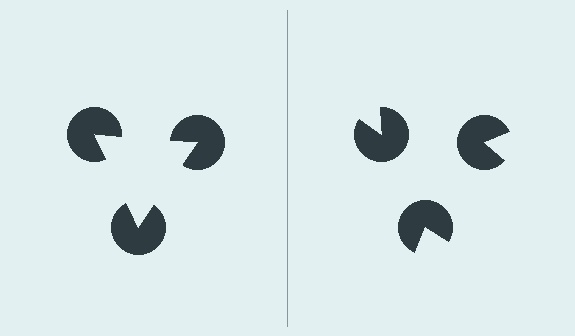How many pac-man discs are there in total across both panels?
6 — 3 on each side.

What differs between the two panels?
The pac-man discs are positioned identically on both sides; only the wedge orientations differ. On the left they align to a triangle; on the right they are misaligned.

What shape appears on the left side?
An illusory triangle.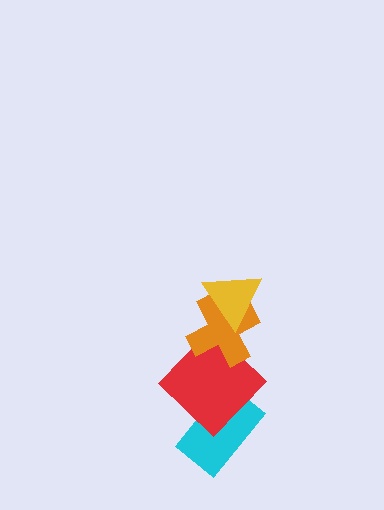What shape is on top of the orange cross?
The yellow triangle is on top of the orange cross.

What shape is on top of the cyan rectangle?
The red diamond is on top of the cyan rectangle.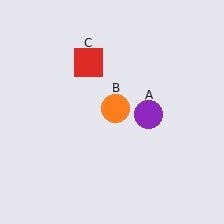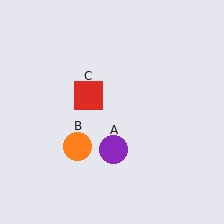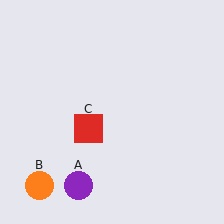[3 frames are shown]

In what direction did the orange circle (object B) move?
The orange circle (object B) moved down and to the left.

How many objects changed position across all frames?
3 objects changed position: purple circle (object A), orange circle (object B), red square (object C).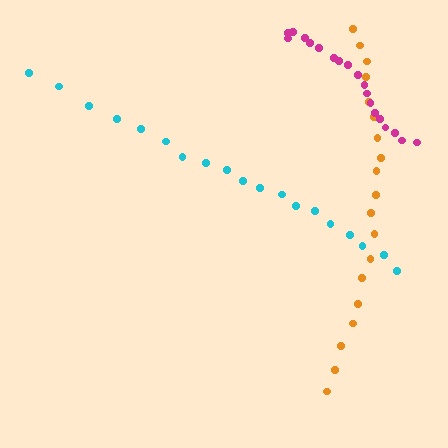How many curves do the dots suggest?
There are 3 distinct paths.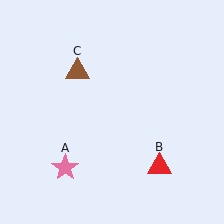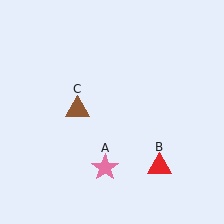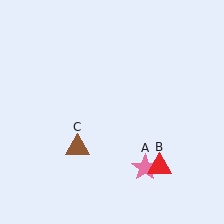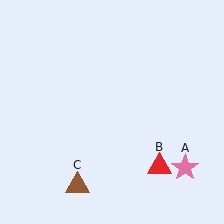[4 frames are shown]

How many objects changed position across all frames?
2 objects changed position: pink star (object A), brown triangle (object C).